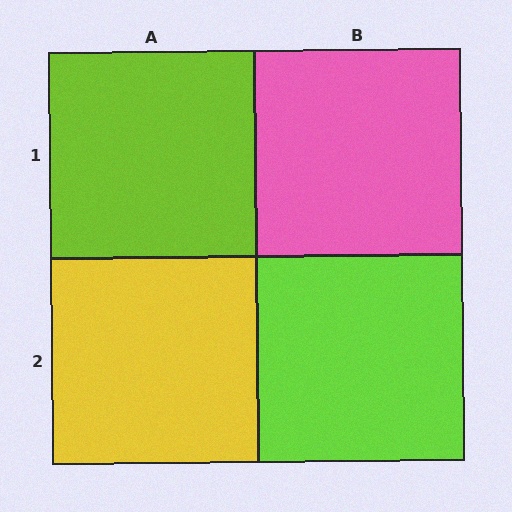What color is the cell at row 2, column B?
Lime.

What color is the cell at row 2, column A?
Yellow.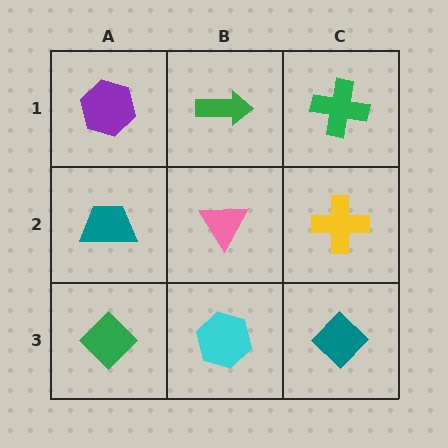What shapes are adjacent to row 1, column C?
A yellow cross (row 2, column C), a green arrow (row 1, column B).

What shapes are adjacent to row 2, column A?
A purple hexagon (row 1, column A), a green diamond (row 3, column A), a pink triangle (row 2, column B).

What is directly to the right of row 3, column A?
A cyan hexagon.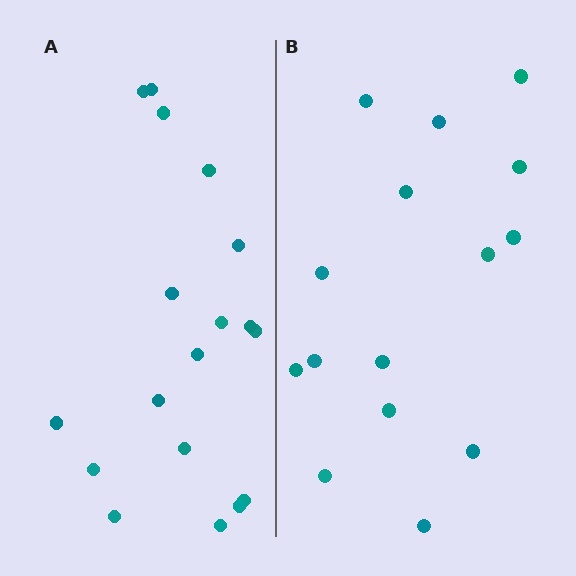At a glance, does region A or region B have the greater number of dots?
Region A (the left region) has more dots.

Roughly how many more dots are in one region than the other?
Region A has just a few more — roughly 2 or 3 more dots than region B.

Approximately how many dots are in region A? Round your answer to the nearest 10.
About 20 dots. (The exact count is 18, which rounds to 20.)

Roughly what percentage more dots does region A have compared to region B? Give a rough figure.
About 20% more.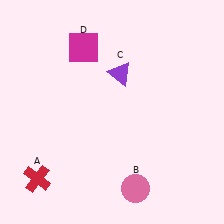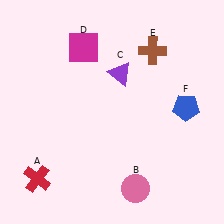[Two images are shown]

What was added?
A brown cross (E), a blue pentagon (F) were added in Image 2.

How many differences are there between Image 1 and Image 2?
There are 2 differences between the two images.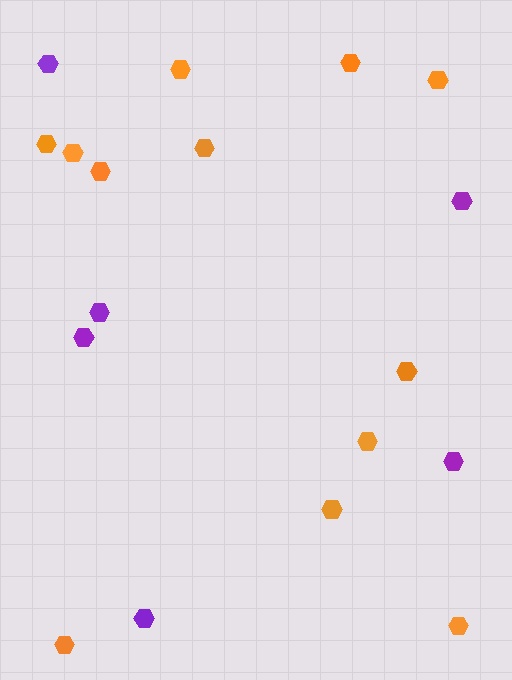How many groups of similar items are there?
There are 2 groups: one group of orange hexagons (12) and one group of purple hexagons (6).